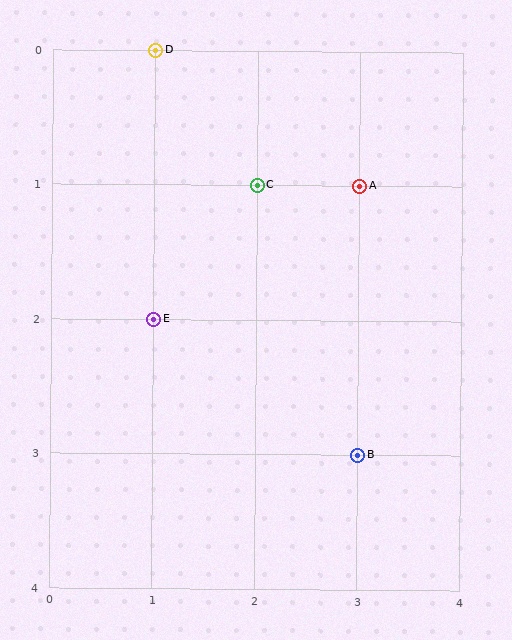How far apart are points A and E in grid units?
Points A and E are 2 columns and 1 row apart (about 2.2 grid units diagonally).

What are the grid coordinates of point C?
Point C is at grid coordinates (2, 1).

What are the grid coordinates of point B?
Point B is at grid coordinates (3, 3).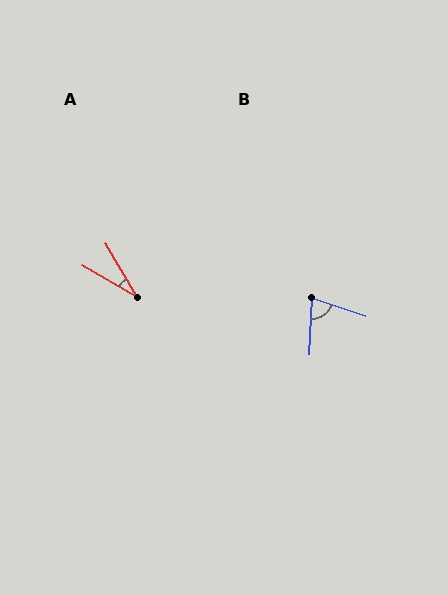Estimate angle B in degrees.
Approximately 75 degrees.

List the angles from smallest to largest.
A (29°), B (75°).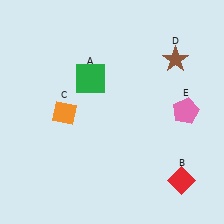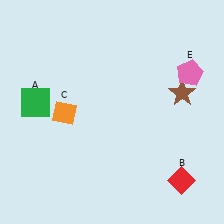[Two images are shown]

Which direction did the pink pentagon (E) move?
The pink pentagon (E) moved up.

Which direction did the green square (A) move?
The green square (A) moved left.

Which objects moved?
The objects that moved are: the green square (A), the brown star (D), the pink pentagon (E).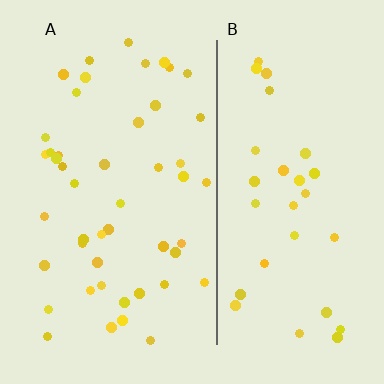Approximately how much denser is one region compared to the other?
Approximately 1.5× — region A over region B.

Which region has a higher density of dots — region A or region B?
A (the left).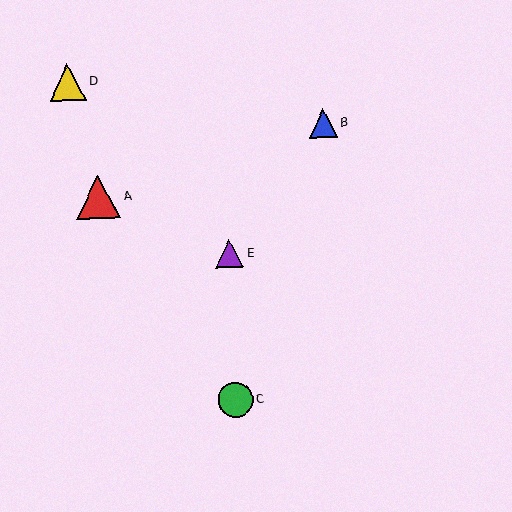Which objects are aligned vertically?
Objects C, E are aligned vertically.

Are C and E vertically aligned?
Yes, both are at x≈235.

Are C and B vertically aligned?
No, C is at x≈235 and B is at x≈323.